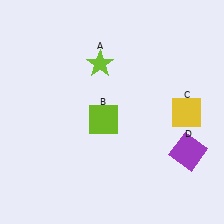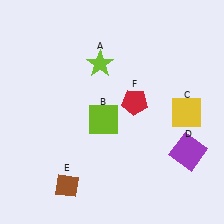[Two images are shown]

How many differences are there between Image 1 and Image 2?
There are 2 differences between the two images.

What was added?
A brown diamond (E), a red pentagon (F) were added in Image 2.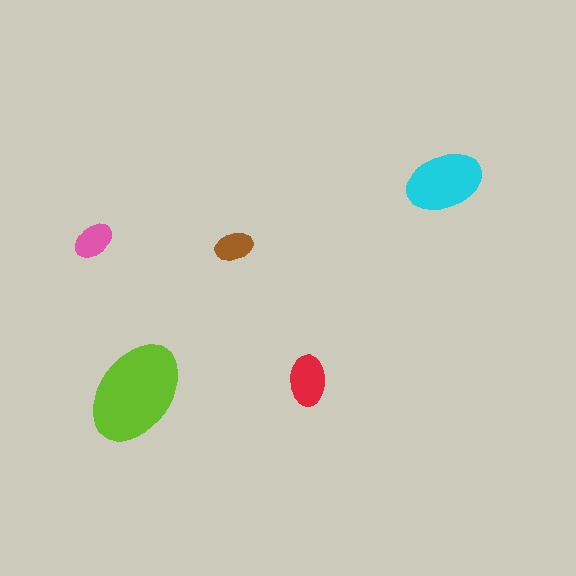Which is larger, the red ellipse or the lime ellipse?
The lime one.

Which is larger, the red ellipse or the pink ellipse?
The red one.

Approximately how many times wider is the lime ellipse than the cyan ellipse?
About 1.5 times wider.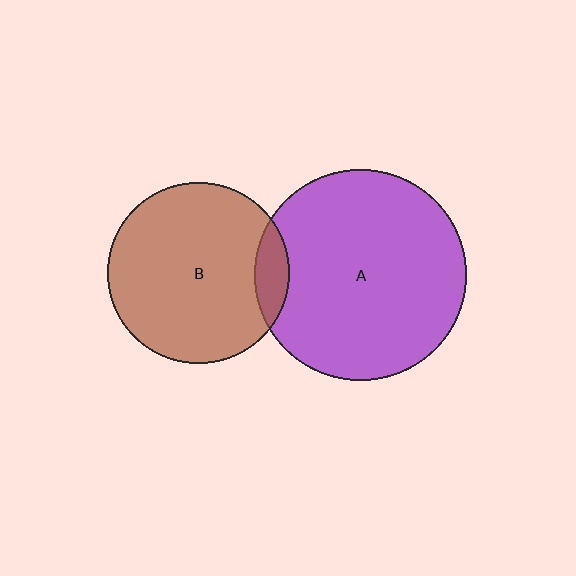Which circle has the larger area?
Circle A (purple).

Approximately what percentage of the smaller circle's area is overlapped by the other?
Approximately 10%.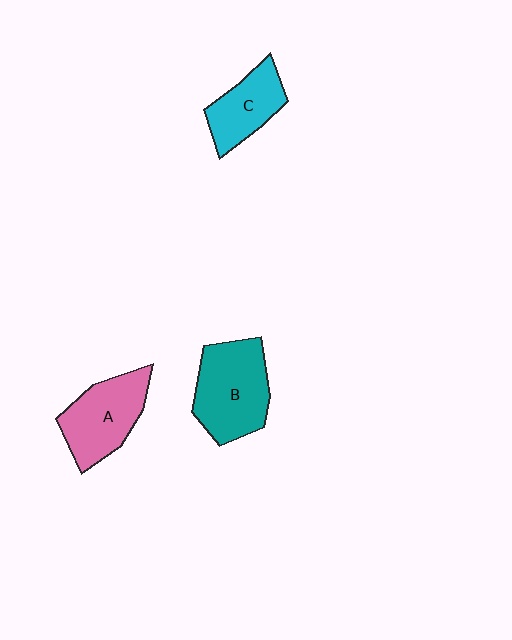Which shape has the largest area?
Shape B (teal).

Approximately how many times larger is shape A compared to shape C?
Approximately 1.3 times.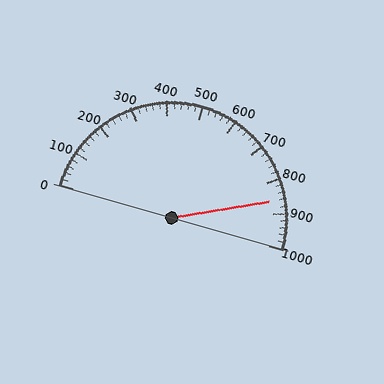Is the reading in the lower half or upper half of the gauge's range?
The reading is in the upper half of the range (0 to 1000).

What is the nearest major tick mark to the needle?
The nearest major tick mark is 900.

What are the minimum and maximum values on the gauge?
The gauge ranges from 0 to 1000.